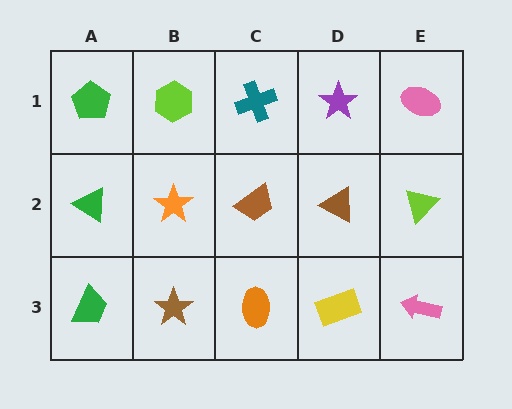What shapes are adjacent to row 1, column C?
A brown trapezoid (row 2, column C), a lime hexagon (row 1, column B), a purple star (row 1, column D).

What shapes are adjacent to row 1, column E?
A lime triangle (row 2, column E), a purple star (row 1, column D).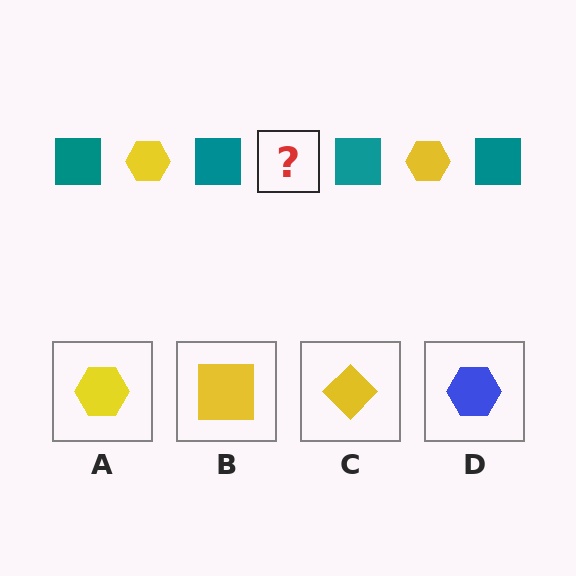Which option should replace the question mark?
Option A.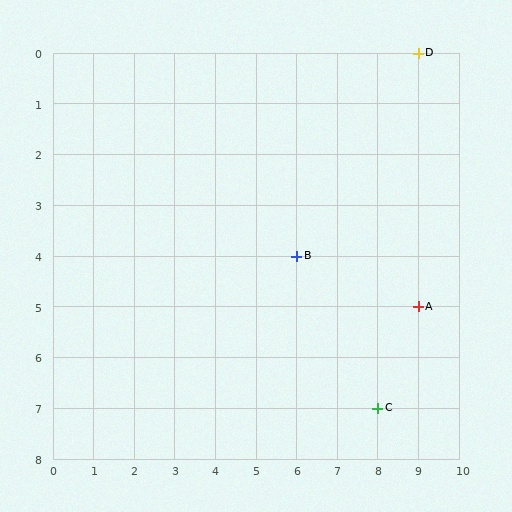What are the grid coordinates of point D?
Point D is at grid coordinates (9, 0).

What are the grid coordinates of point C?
Point C is at grid coordinates (8, 7).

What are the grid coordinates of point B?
Point B is at grid coordinates (6, 4).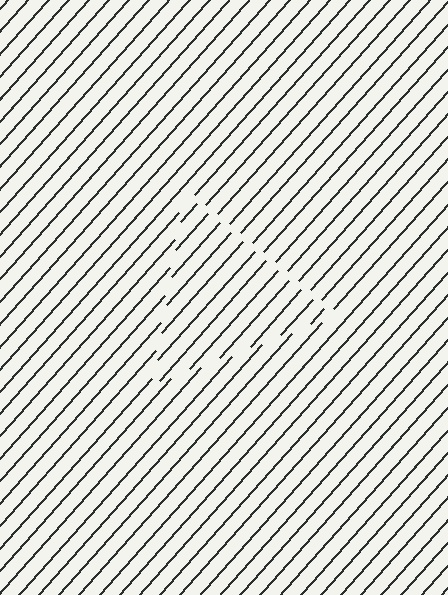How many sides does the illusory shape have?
3 sides — the line-ends trace a triangle.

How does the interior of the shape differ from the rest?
The interior of the shape contains the same grating, shifted by half a period — the contour is defined by the phase discontinuity where line-ends from the inner and outer gratings abut.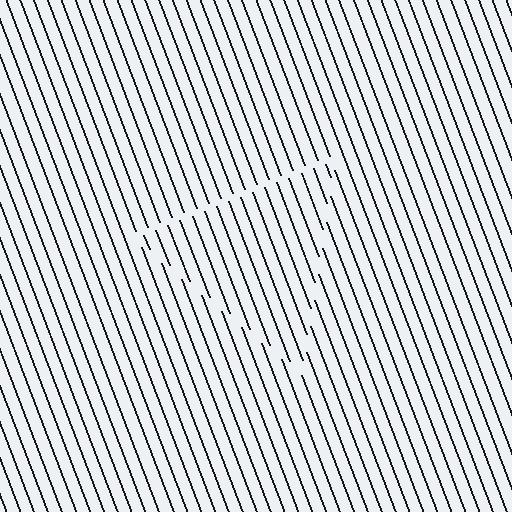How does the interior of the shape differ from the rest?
The interior of the shape contains the same grating, shifted by half a period — the contour is defined by the phase discontinuity where line-ends from the inner and outer gratings abut.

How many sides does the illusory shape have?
3 sides — the line-ends trace a triangle.